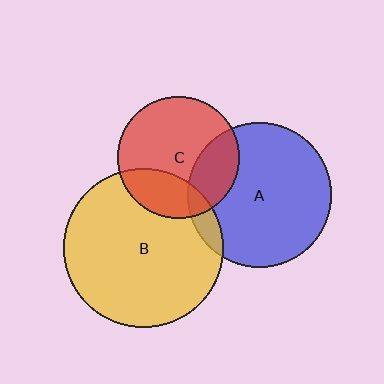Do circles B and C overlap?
Yes.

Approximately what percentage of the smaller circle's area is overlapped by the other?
Approximately 25%.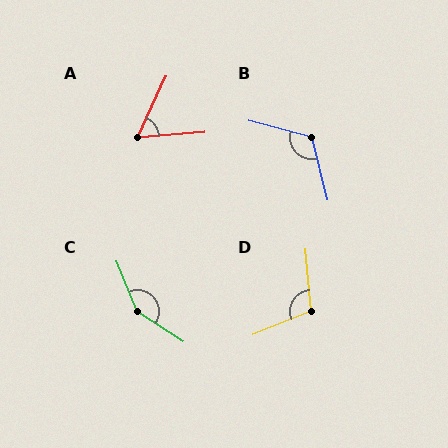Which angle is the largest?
C, at approximately 146 degrees.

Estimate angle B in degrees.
Approximately 120 degrees.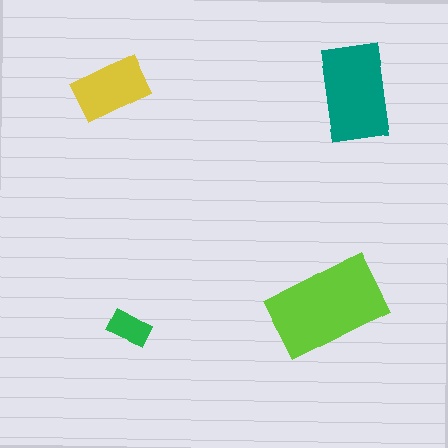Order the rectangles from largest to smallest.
the lime one, the teal one, the yellow one, the green one.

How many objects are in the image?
There are 4 objects in the image.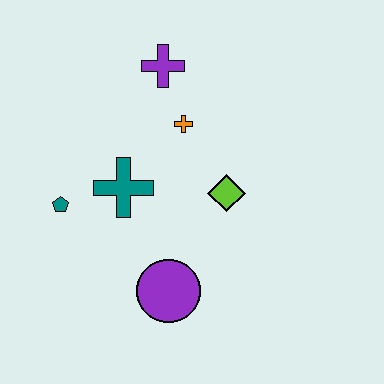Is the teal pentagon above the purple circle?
Yes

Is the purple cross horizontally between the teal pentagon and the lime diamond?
Yes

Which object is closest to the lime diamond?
The orange cross is closest to the lime diamond.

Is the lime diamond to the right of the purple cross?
Yes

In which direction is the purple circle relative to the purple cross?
The purple circle is below the purple cross.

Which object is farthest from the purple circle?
The purple cross is farthest from the purple circle.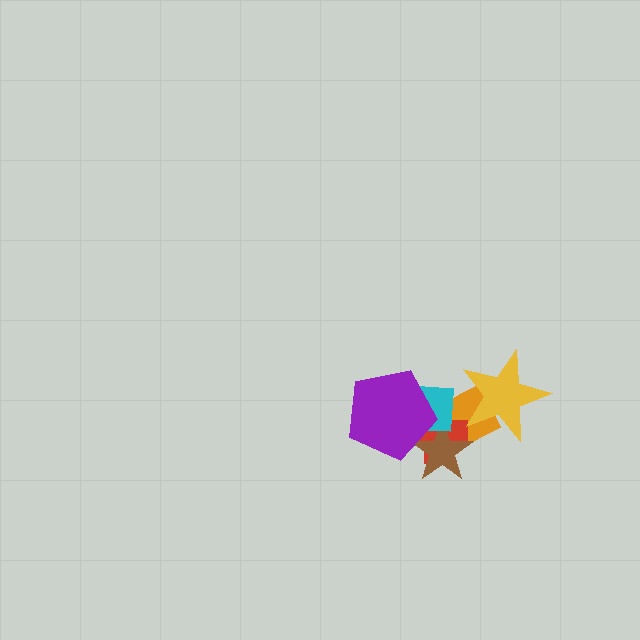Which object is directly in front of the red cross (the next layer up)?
The brown star is directly in front of the red cross.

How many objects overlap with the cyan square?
4 objects overlap with the cyan square.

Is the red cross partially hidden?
Yes, it is partially covered by another shape.